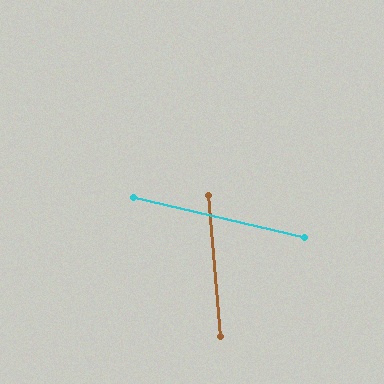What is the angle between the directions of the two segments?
Approximately 72 degrees.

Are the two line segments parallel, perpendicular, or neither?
Neither parallel nor perpendicular — they differ by about 72°.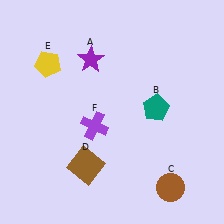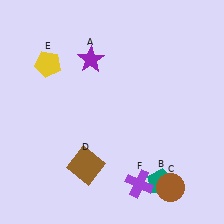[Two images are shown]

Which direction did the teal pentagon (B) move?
The teal pentagon (B) moved down.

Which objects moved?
The objects that moved are: the teal pentagon (B), the purple cross (F).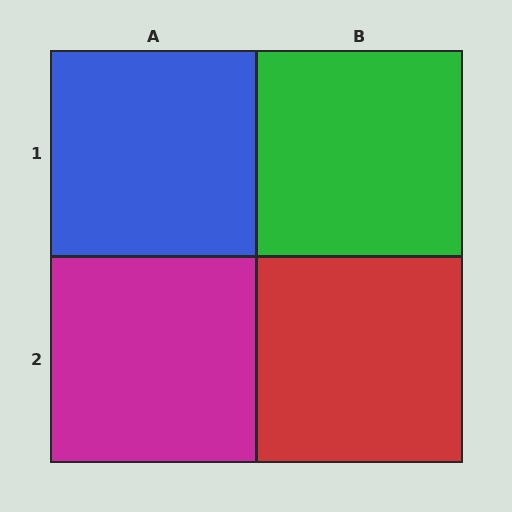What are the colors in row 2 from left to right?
Magenta, red.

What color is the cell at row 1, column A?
Blue.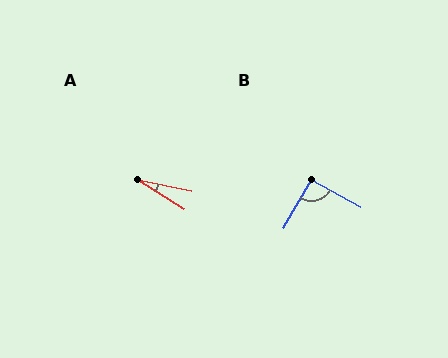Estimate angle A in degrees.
Approximately 21 degrees.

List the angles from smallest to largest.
A (21°), B (91°).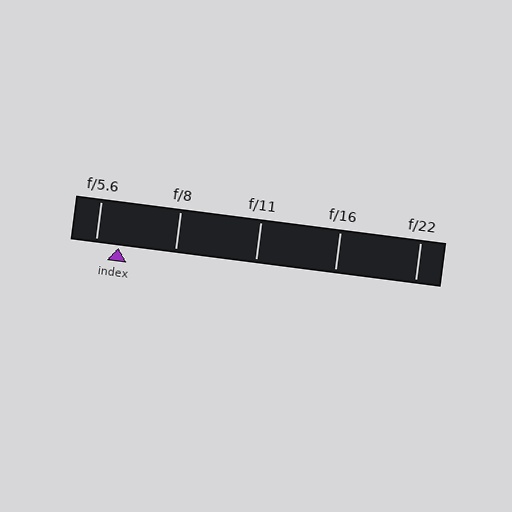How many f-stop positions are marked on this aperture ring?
There are 5 f-stop positions marked.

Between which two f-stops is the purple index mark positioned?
The index mark is between f/5.6 and f/8.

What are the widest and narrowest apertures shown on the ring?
The widest aperture shown is f/5.6 and the narrowest is f/22.